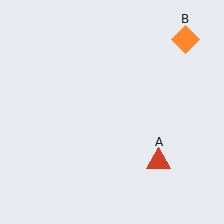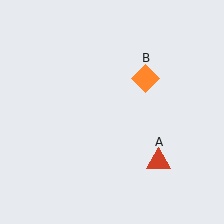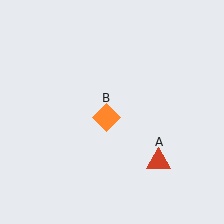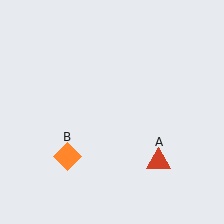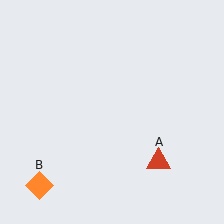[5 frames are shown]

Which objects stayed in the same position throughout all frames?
Red triangle (object A) remained stationary.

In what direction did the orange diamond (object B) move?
The orange diamond (object B) moved down and to the left.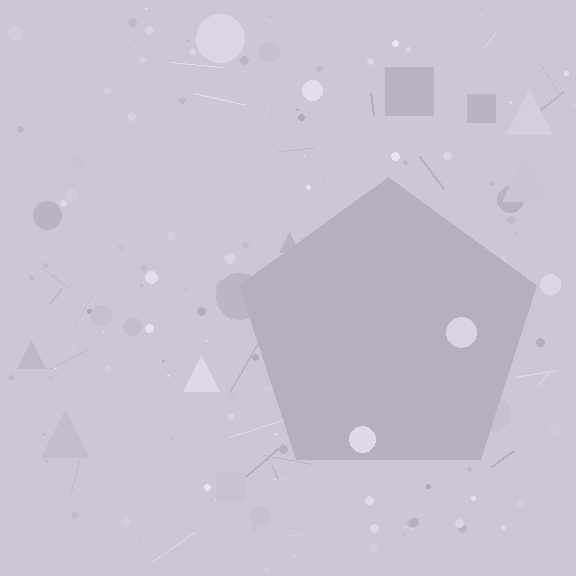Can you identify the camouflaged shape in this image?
The camouflaged shape is a pentagon.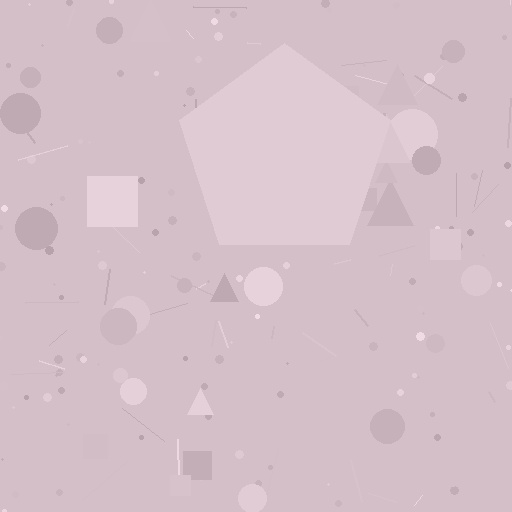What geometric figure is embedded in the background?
A pentagon is embedded in the background.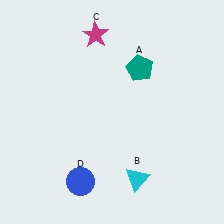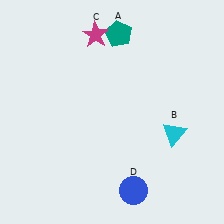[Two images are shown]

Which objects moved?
The objects that moved are: the teal pentagon (A), the cyan triangle (B), the blue circle (D).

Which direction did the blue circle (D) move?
The blue circle (D) moved right.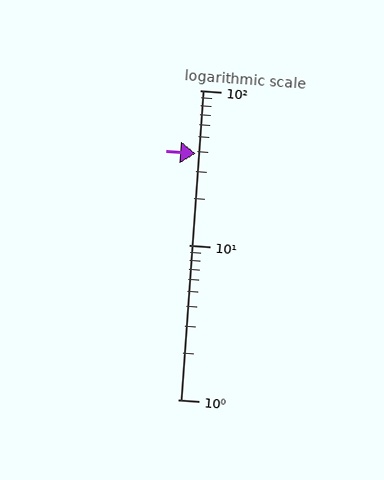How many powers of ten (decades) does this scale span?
The scale spans 2 decades, from 1 to 100.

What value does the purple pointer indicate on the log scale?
The pointer indicates approximately 39.